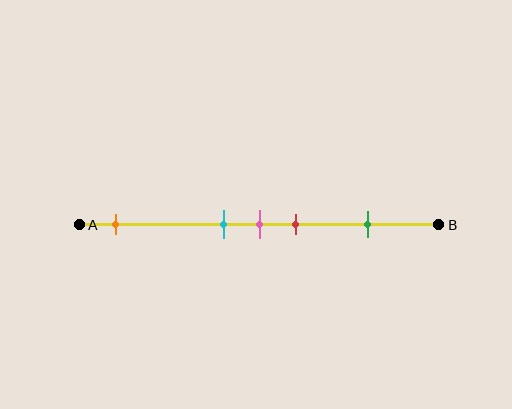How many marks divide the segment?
There are 5 marks dividing the segment.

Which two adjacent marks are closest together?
The cyan and pink marks are the closest adjacent pair.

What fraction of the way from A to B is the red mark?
The red mark is approximately 60% (0.6) of the way from A to B.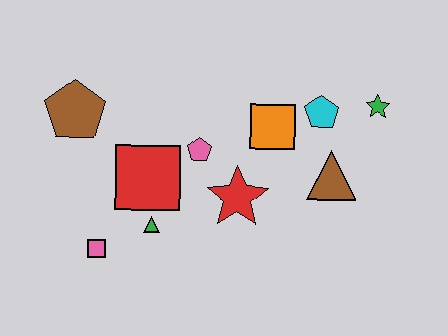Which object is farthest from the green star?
The pink square is farthest from the green star.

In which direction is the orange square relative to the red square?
The orange square is to the right of the red square.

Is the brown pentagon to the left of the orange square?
Yes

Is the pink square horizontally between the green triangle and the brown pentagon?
Yes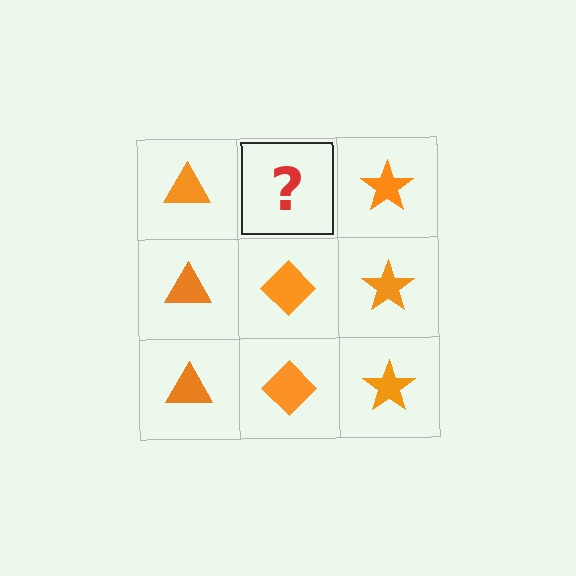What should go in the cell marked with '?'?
The missing cell should contain an orange diamond.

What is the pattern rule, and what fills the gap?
The rule is that each column has a consistent shape. The gap should be filled with an orange diamond.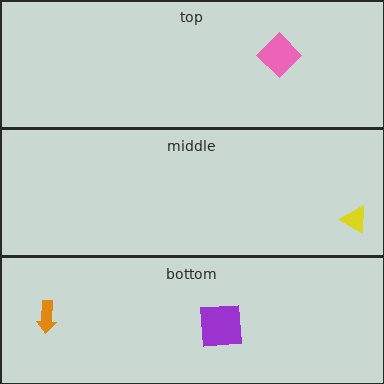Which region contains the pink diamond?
The top region.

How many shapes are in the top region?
1.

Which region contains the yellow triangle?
The middle region.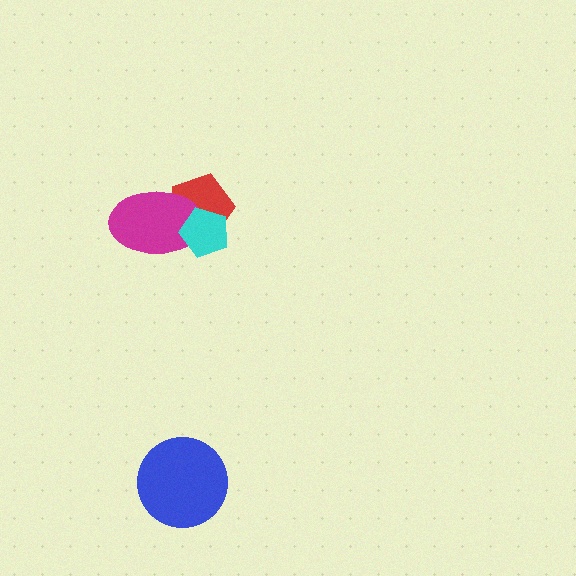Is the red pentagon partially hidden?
Yes, it is partially covered by another shape.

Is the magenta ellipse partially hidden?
Yes, it is partially covered by another shape.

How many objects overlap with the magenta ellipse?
2 objects overlap with the magenta ellipse.